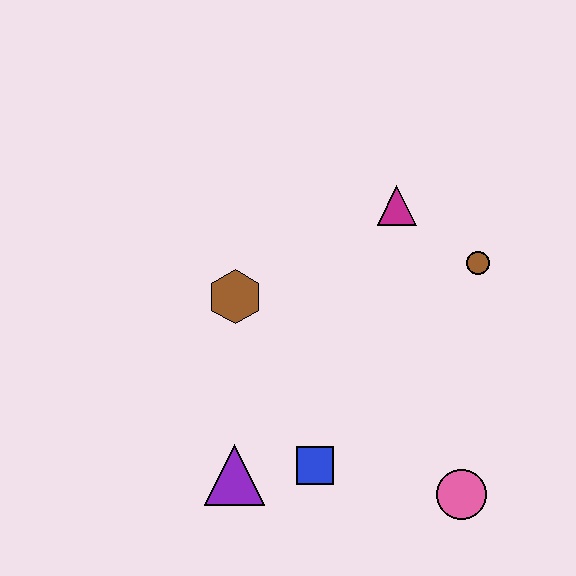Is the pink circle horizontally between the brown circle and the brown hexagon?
Yes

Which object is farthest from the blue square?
The magenta triangle is farthest from the blue square.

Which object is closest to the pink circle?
The blue square is closest to the pink circle.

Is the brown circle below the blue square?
No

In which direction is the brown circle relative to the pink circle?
The brown circle is above the pink circle.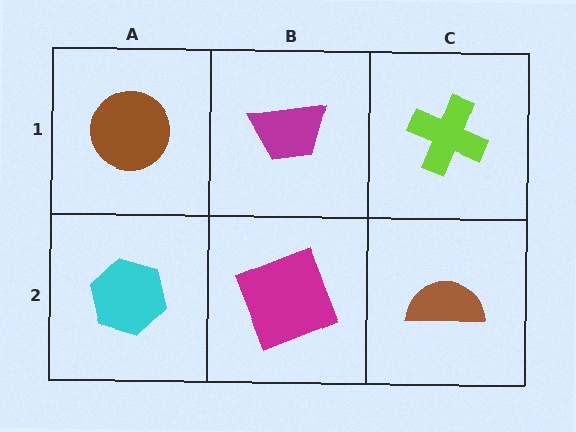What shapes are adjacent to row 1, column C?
A brown semicircle (row 2, column C), a magenta trapezoid (row 1, column B).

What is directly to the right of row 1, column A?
A magenta trapezoid.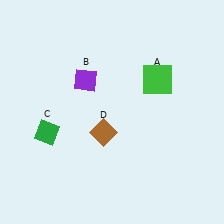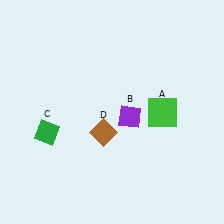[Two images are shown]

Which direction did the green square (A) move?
The green square (A) moved down.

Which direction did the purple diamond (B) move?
The purple diamond (B) moved right.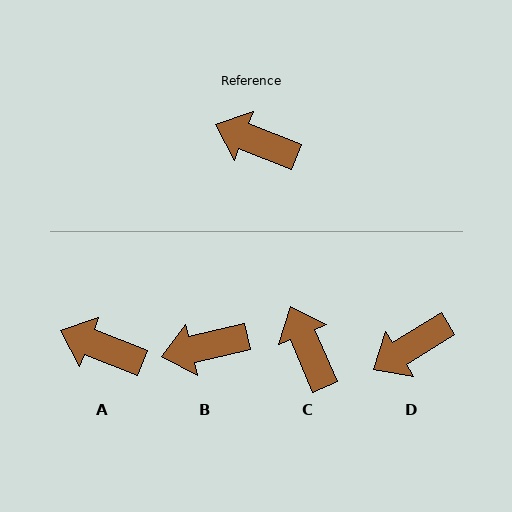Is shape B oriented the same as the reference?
No, it is off by about 35 degrees.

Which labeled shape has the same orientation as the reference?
A.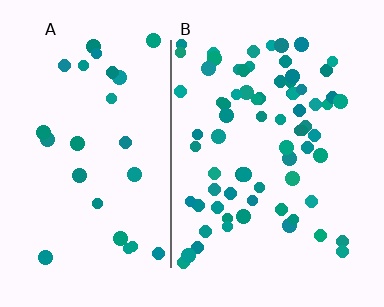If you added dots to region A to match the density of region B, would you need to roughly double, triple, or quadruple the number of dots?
Approximately triple.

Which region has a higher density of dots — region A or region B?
B (the right).